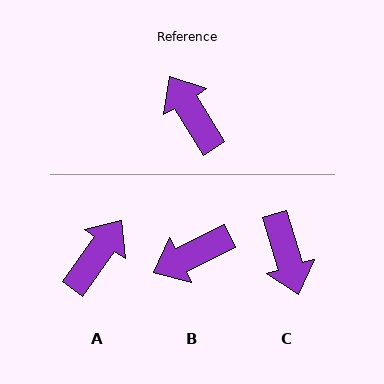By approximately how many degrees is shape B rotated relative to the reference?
Approximately 84 degrees counter-clockwise.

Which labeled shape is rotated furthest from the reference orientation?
C, about 165 degrees away.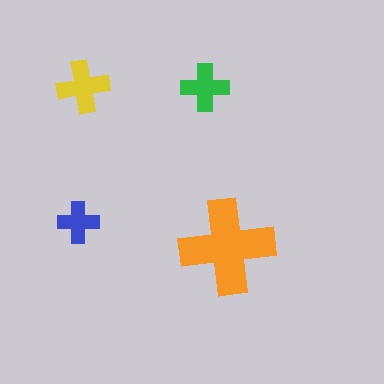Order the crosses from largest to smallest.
the orange one, the yellow one, the green one, the blue one.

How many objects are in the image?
There are 4 objects in the image.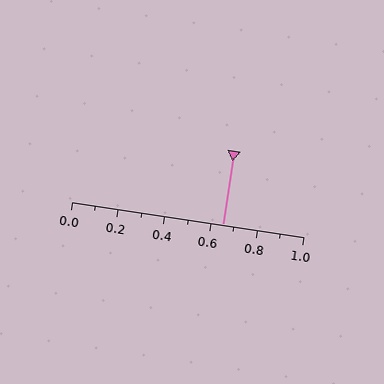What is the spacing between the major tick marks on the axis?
The major ticks are spaced 0.2 apart.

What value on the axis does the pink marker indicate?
The marker indicates approximately 0.65.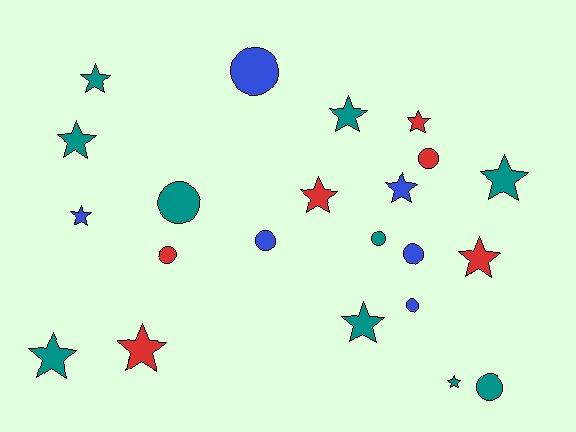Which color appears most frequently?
Teal, with 10 objects.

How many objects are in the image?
There are 22 objects.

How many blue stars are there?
There are 2 blue stars.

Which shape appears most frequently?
Star, with 13 objects.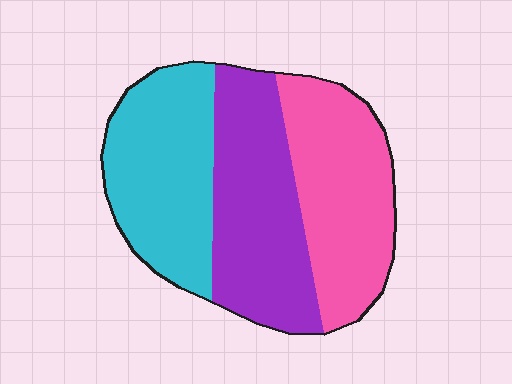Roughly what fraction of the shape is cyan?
Cyan takes up about one third (1/3) of the shape.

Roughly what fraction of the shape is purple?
Purple takes up between a third and a half of the shape.